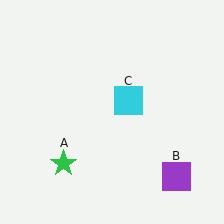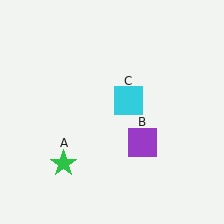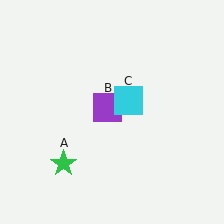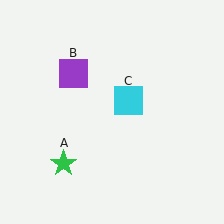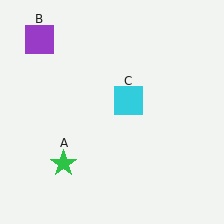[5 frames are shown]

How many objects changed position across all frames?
1 object changed position: purple square (object B).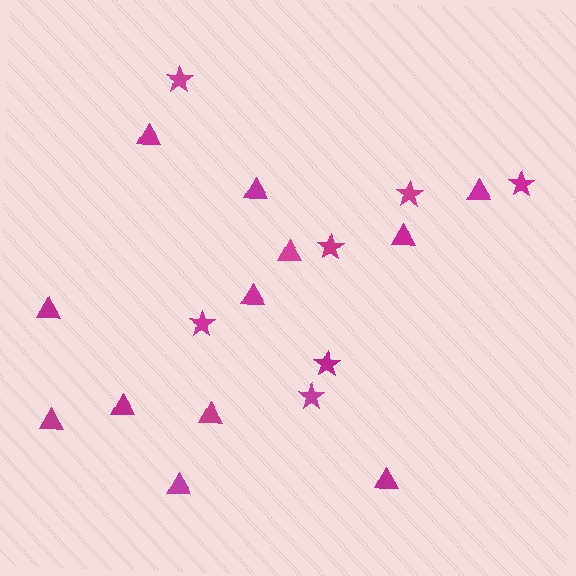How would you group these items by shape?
There are 2 groups: one group of triangles (12) and one group of stars (7).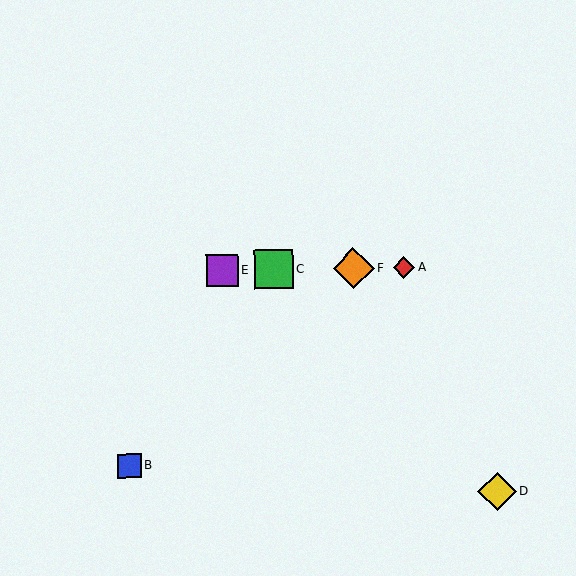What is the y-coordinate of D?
Object D is at y≈491.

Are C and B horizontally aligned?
No, C is at y≈269 and B is at y≈466.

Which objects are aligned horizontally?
Objects A, C, E, F are aligned horizontally.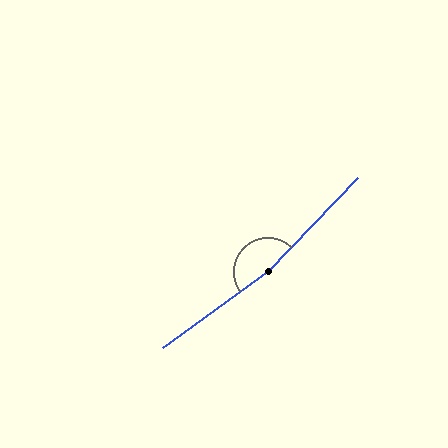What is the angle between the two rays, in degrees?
Approximately 170 degrees.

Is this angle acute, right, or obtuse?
It is obtuse.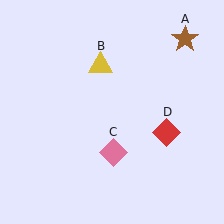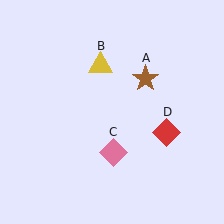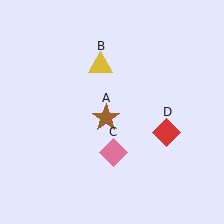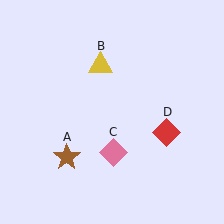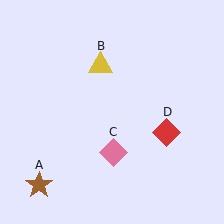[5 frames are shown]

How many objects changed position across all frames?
1 object changed position: brown star (object A).